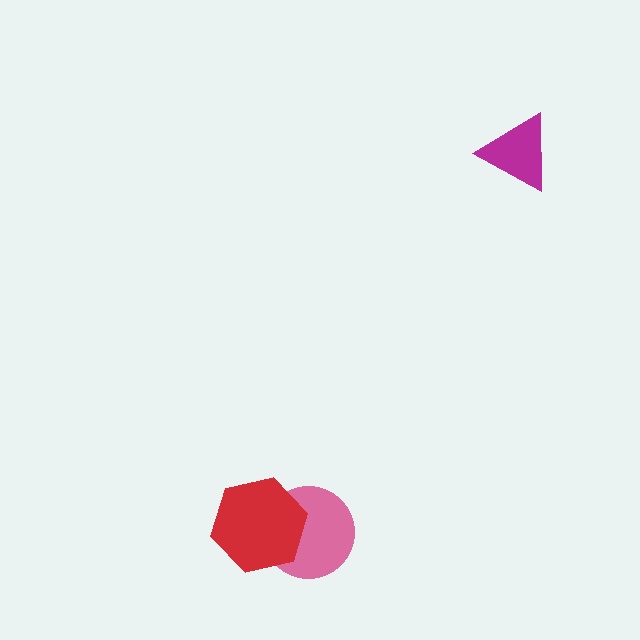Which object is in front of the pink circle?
The red hexagon is in front of the pink circle.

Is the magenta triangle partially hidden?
No, no other shape covers it.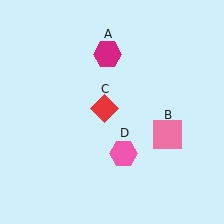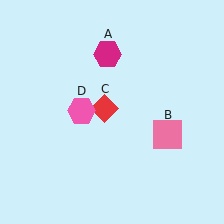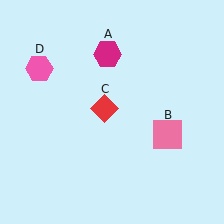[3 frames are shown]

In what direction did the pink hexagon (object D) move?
The pink hexagon (object D) moved up and to the left.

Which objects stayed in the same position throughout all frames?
Magenta hexagon (object A) and pink square (object B) and red diamond (object C) remained stationary.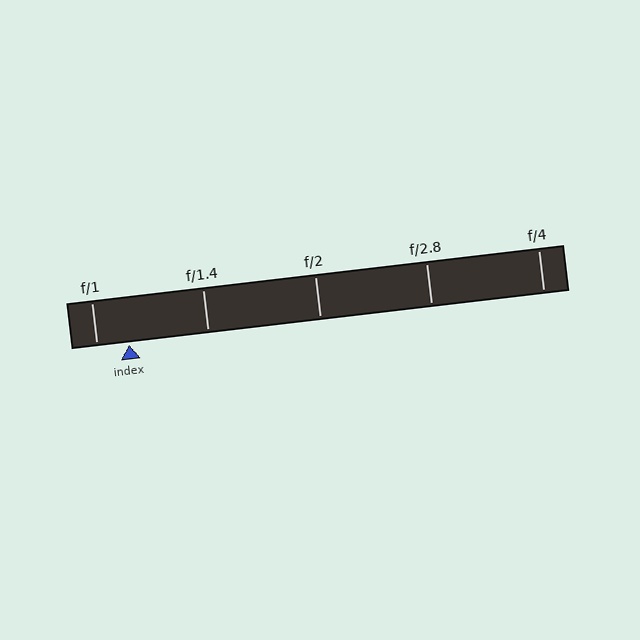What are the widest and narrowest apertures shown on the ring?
The widest aperture shown is f/1 and the narrowest is f/4.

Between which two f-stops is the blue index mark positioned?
The index mark is between f/1 and f/1.4.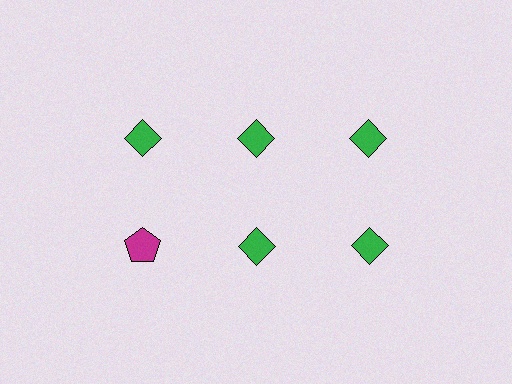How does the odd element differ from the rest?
It differs in both color (magenta instead of green) and shape (pentagon instead of diamond).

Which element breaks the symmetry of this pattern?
The magenta pentagon in the second row, leftmost column breaks the symmetry. All other shapes are green diamonds.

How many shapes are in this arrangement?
There are 6 shapes arranged in a grid pattern.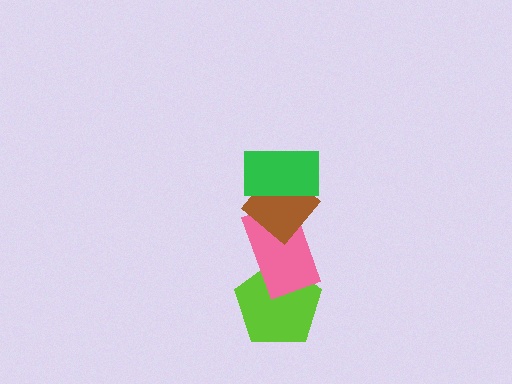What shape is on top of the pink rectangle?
The brown diamond is on top of the pink rectangle.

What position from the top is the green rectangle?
The green rectangle is 1st from the top.